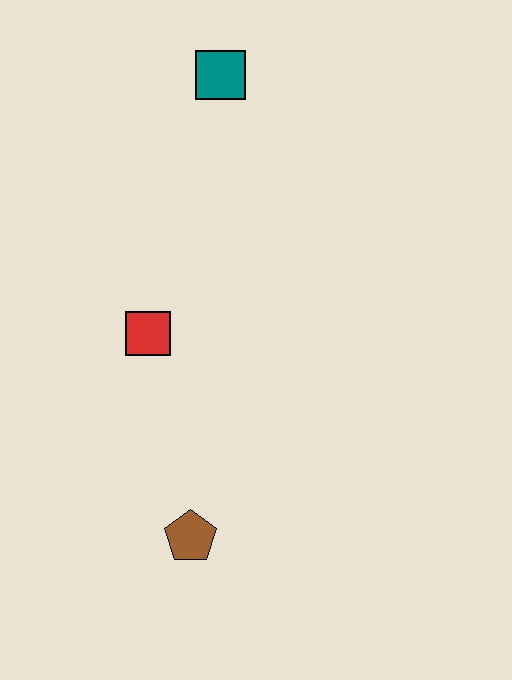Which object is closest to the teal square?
The red square is closest to the teal square.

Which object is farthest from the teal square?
The brown pentagon is farthest from the teal square.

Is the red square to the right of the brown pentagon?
No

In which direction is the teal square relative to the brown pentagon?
The teal square is above the brown pentagon.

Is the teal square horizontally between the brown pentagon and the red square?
No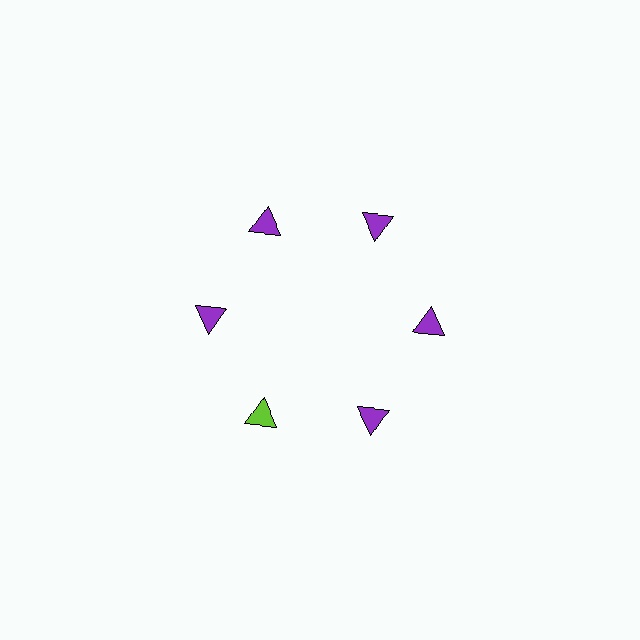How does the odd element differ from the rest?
It has a different color: lime instead of purple.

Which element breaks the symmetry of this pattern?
The lime triangle at roughly the 7 o'clock position breaks the symmetry. All other shapes are purple triangles.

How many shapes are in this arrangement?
There are 6 shapes arranged in a ring pattern.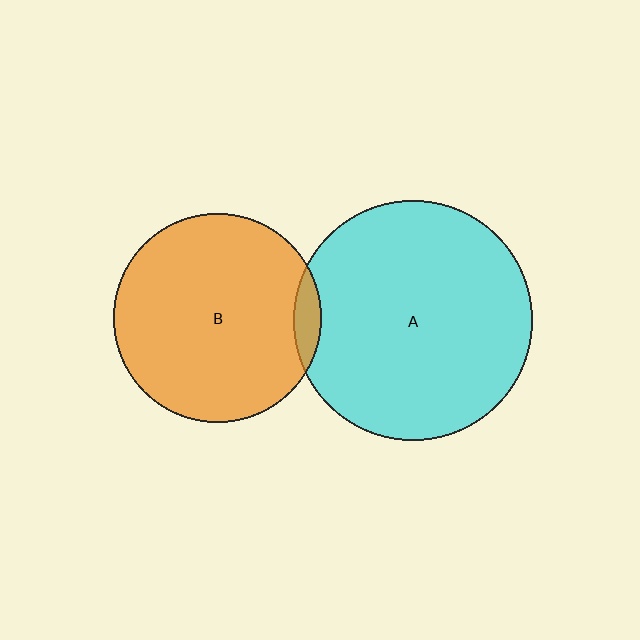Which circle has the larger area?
Circle A (cyan).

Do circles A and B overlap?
Yes.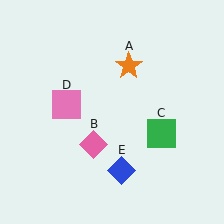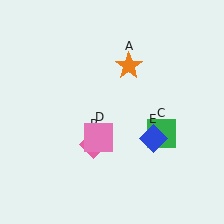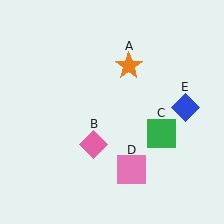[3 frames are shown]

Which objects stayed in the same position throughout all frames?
Orange star (object A) and pink diamond (object B) and green square (object C) remained stationary.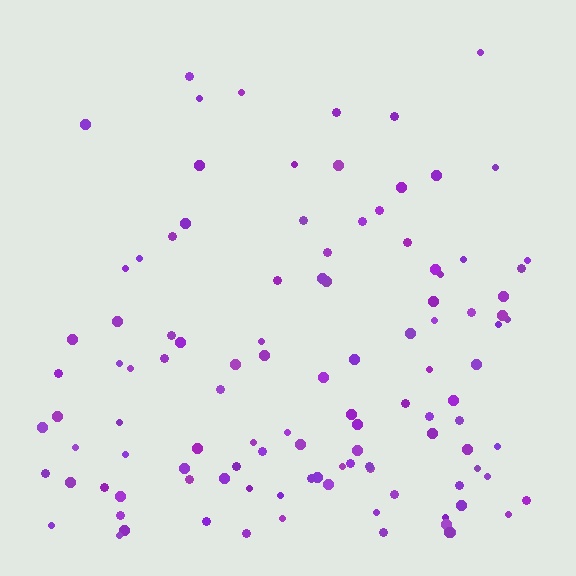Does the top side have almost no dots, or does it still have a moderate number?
Still a moderate number, just noticeably fewer than the bottom.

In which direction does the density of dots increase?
From top to bottom, with the bottom side densest.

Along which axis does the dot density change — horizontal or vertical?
Vertical.